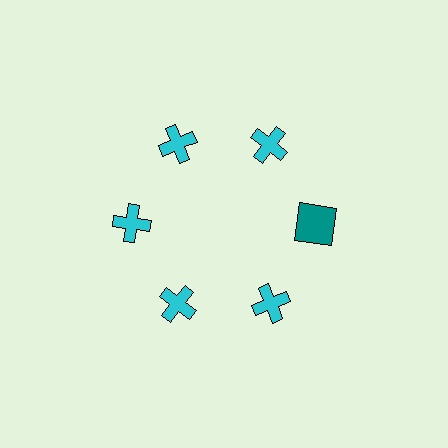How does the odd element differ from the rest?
It differs in both color (teal instead of cyan) and shape (square instead of cross).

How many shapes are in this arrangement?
There are 6 shapes arranged in a ring pattern.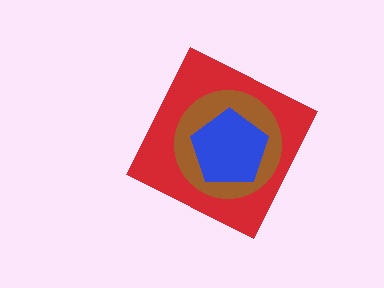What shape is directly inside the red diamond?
The brown circle.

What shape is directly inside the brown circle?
The blue pentagon.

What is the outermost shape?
The red diamond.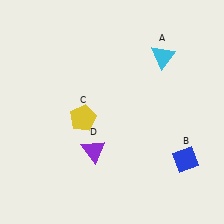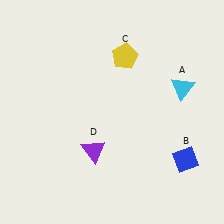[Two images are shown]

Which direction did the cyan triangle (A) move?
The cyan triangle (A) moved down.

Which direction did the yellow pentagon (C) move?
The yellow pentagon (C) moved up.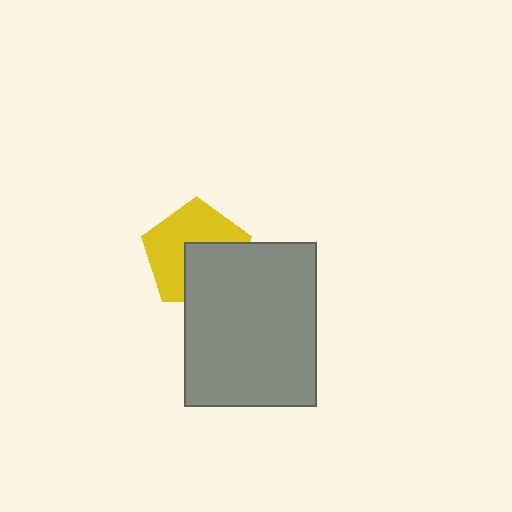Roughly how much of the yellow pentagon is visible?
About half of it is visible (roughly 58%).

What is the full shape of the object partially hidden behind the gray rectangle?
The partially hidden object is a yellow pentagon.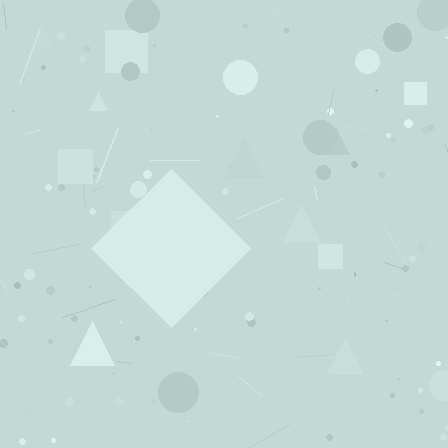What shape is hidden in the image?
A diamond is hidden in the image.